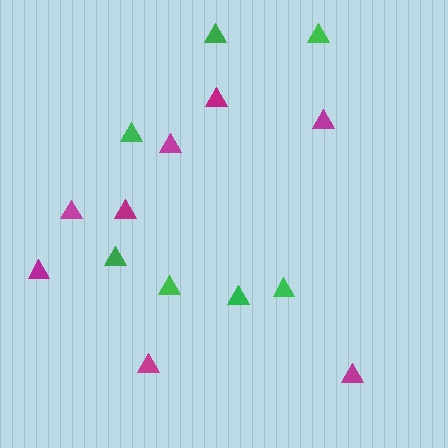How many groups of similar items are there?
There are 2 groups: one group of green triangles (7) and one group of magenta triangles (8).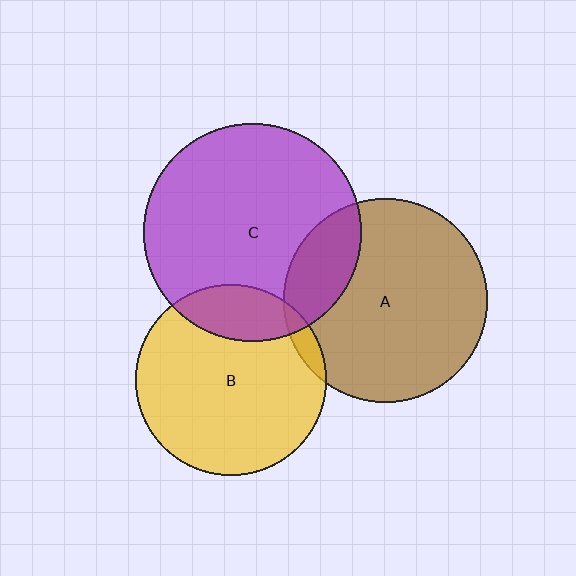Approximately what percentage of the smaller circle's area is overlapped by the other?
Approximately 20%.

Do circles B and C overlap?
Yes.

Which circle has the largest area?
Circle C (purple).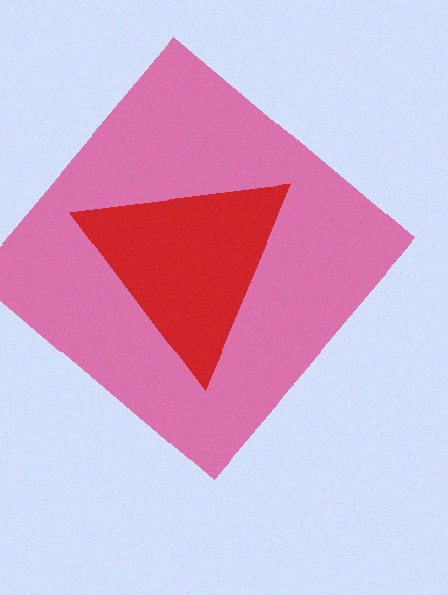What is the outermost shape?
The pink diamond.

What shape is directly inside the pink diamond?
The red triangle.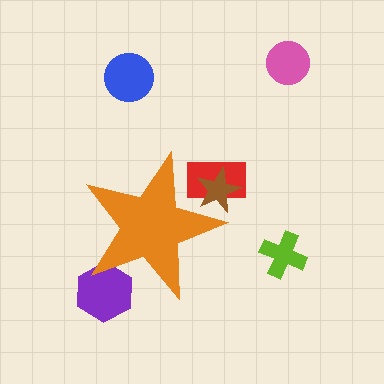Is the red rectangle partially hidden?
Yes, the red rectangle is partially hidden behind the orange star.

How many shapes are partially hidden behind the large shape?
3 shapes are partially hidden.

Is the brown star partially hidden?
Yes, the brown star is partially hidden behind the orange star.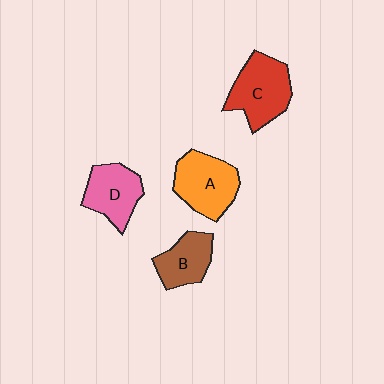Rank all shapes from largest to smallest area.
From largest to smallest: C (red), A (orange), D (pink), B (brown).